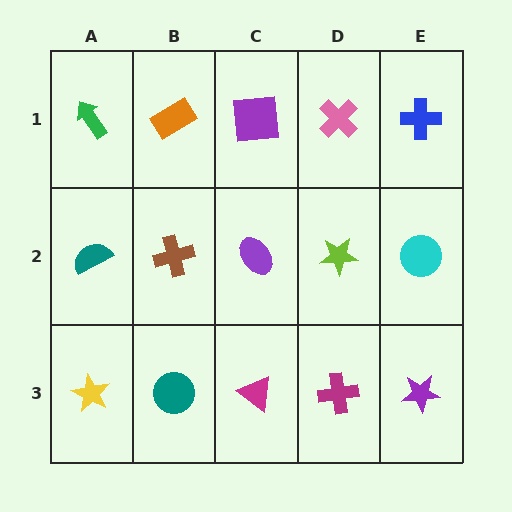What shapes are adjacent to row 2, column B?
An orange rectangle (row 1, column B), a teal circle (row 3, column B), a teal semicircle (row 2, column A), a purple ellipse (row 2, column C).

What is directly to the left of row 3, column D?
A magenta triangle.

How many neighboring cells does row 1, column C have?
3.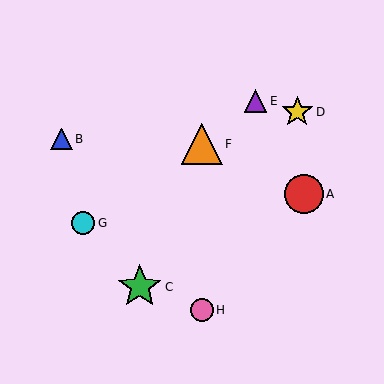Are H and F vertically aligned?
Yes, both are at x≈202.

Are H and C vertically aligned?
No, H is at x≈202 and C is at x≈140.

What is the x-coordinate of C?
Object C is at x≈140.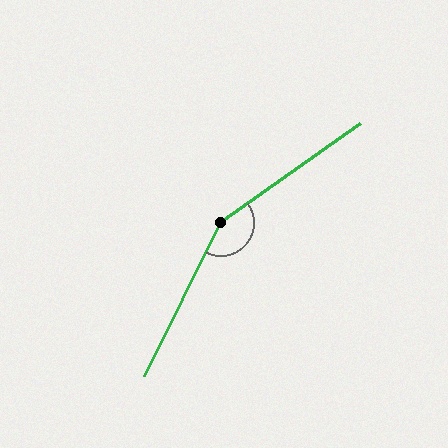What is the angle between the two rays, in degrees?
Approximately 152 degrees.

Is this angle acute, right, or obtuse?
It is obtuse.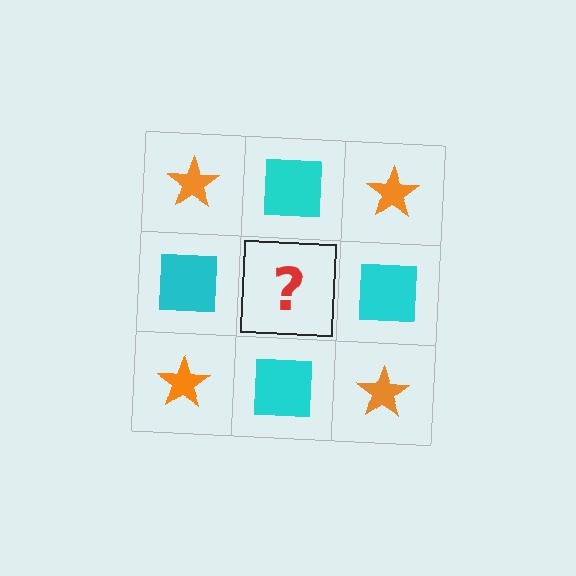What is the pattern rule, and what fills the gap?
The rule is that it alternates orange star and cyan square in a checkerboard pattern. The gap should be filled with an orange star.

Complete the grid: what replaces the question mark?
The question mark should be replaced with an orange star.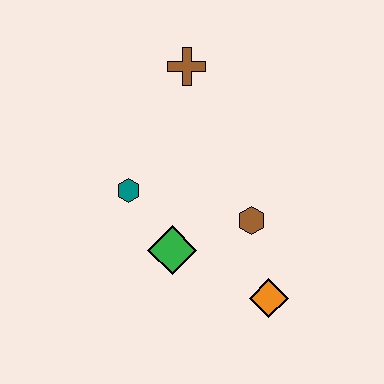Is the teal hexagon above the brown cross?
No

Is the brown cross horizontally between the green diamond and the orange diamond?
Yes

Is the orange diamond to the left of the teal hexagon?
No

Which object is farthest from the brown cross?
The orange diamond is farthest from the brown cross.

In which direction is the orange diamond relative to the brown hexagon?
The orange diamond is below the brown hexagon.